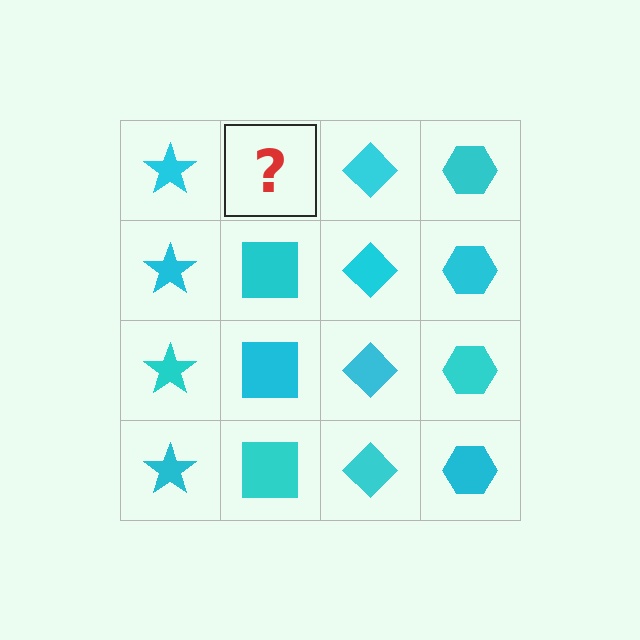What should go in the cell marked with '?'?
The missing cell should contain a cyan square.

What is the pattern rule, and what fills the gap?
The rule is that each column has a consistent shape. The gap should be filled with a cyan square.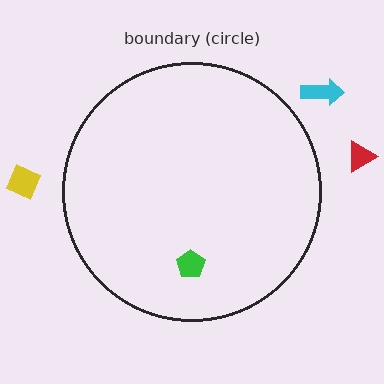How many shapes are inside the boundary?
1 inside, 3 outside.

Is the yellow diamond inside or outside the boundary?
Outside.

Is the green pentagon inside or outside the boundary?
Inside.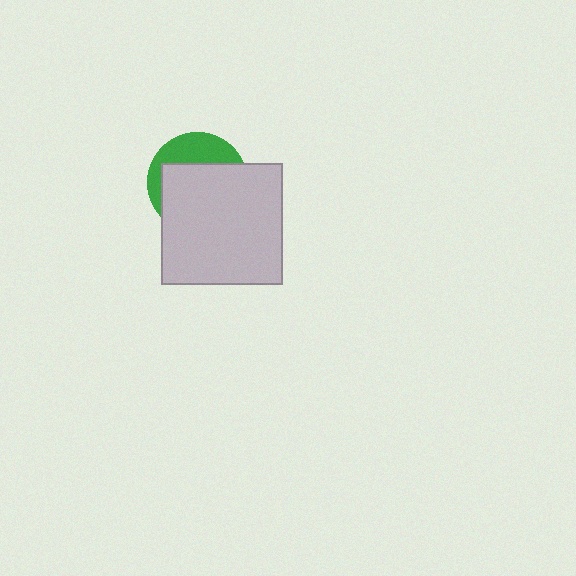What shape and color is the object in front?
The object in front is a light gray square.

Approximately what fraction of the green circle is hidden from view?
Roughly 66% of the green circle is hidden behind the light gray square.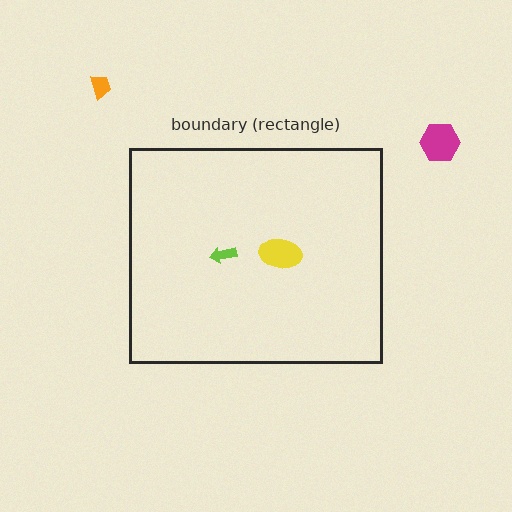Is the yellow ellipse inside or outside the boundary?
Inside.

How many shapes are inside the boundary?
2 inside, 2 outside.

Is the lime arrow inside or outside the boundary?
Inside.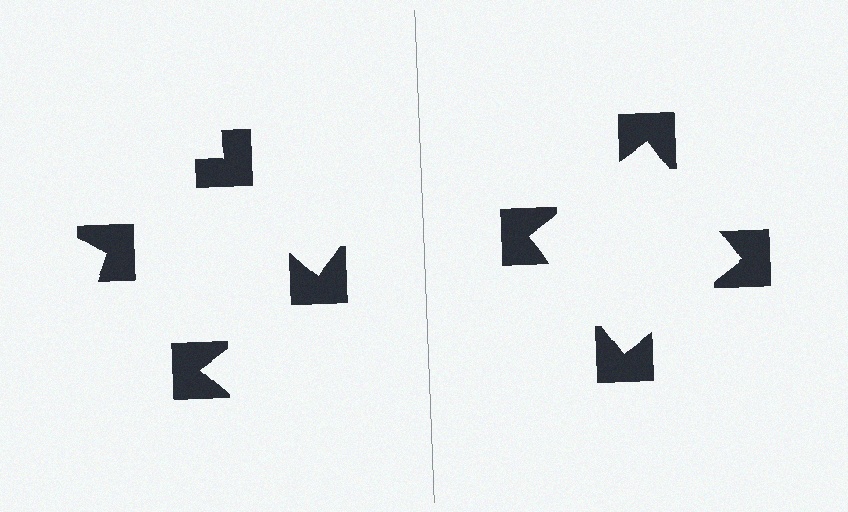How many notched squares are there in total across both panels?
8 — 4 on each side.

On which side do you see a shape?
An illusory square appears on the right side. On the left side the wedge cuts are rotated, so no coherent shape forms.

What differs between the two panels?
The notched squares are positioned identically on both sides; only the wedge orientations differ. On the right they align to a square; on the left they are misaligned.